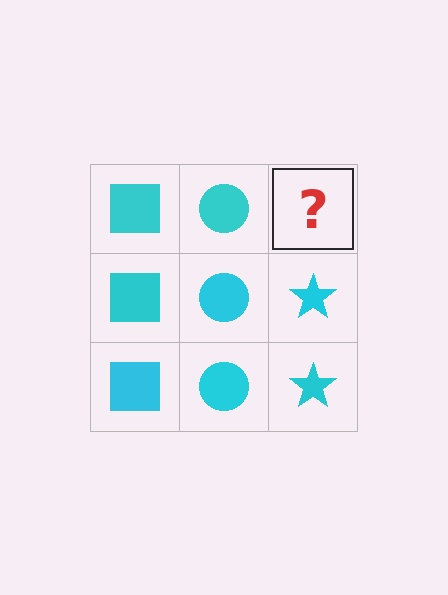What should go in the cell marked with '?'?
The missing cell should contain a cyan star.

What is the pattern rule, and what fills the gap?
The rule is that each column has a consistent shape. The gap should be filled with a cyan star.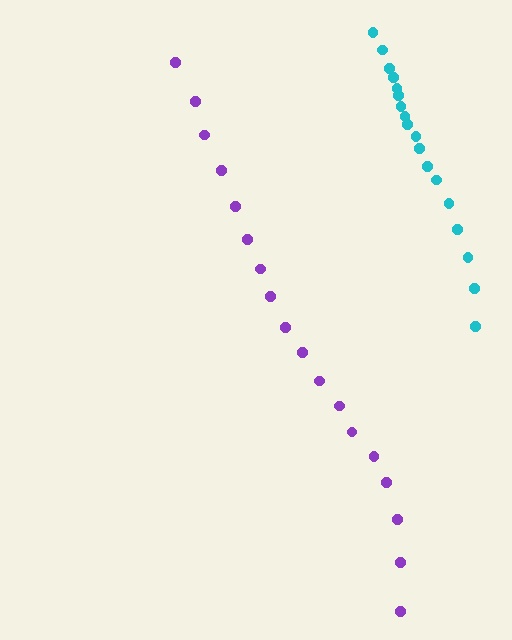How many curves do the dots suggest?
There are 2 distinct paths.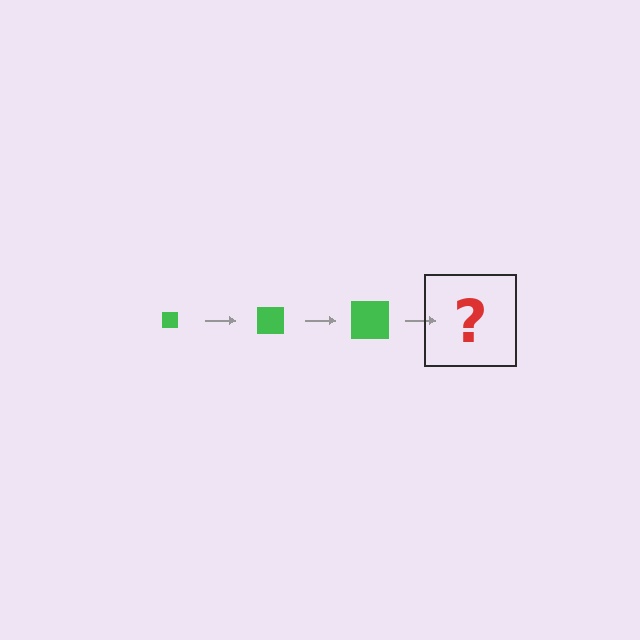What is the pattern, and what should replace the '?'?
The pattern is that the square gets progressively larger each step. The '?' should be a green square, larger than the previous one.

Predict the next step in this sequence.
The next step is a green square, larger than the previous one.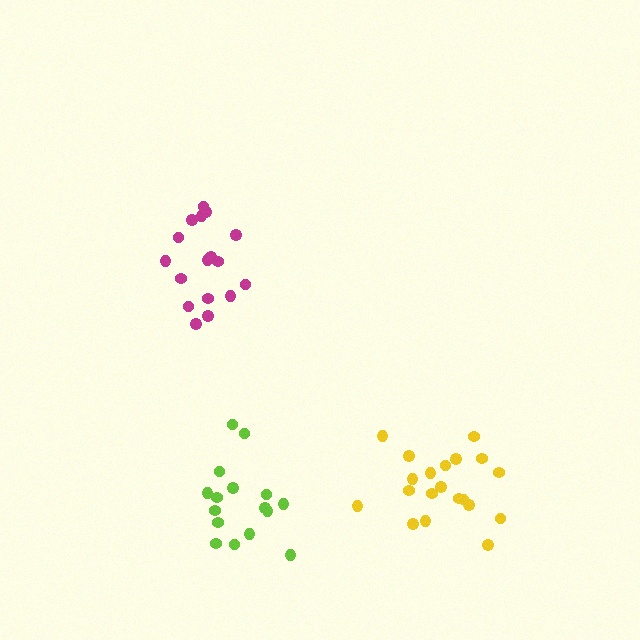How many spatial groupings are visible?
There are 3 spatial groupings.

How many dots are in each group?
Group 1: 20 dots, Group 2: 16 dots, Group 3: 17 dots (53 total).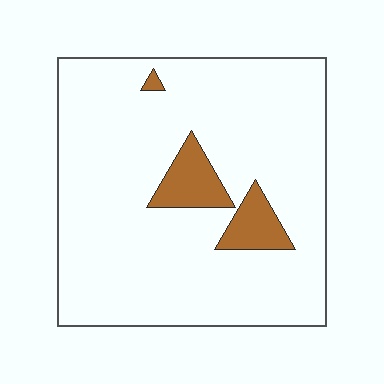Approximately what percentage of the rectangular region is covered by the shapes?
Approximately 10%.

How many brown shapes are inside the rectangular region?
3.